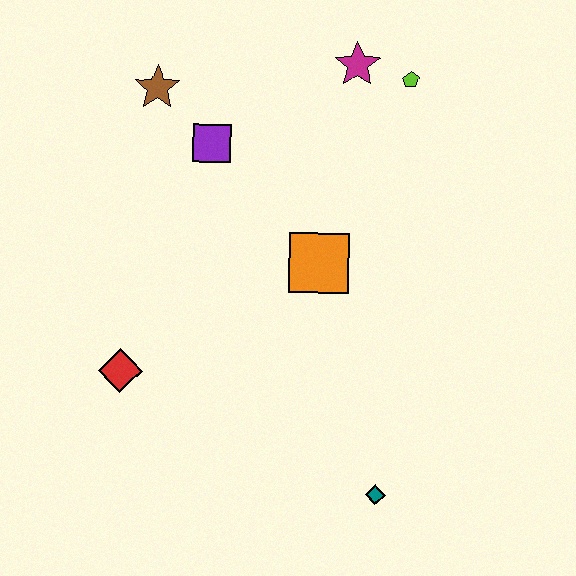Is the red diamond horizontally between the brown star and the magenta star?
No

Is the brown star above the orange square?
Yes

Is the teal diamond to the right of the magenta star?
Yes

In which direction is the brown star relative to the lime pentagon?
The brown star is to the left of the lime pentagon.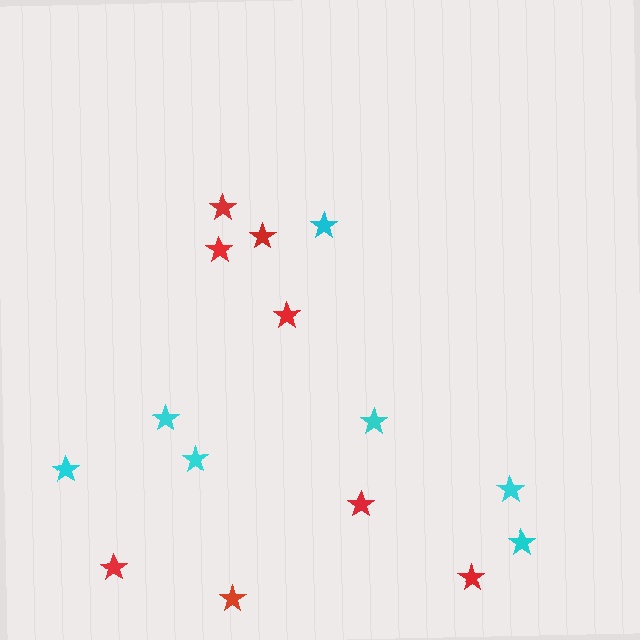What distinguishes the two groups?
There are 2 groups: one group of red stars (8) and one group of cyan stars (7).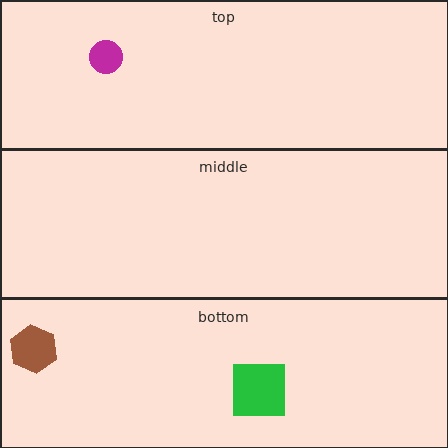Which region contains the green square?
The bottom region.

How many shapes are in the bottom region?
2.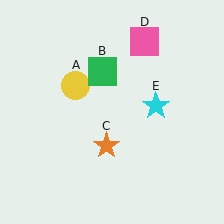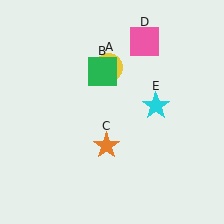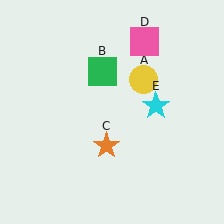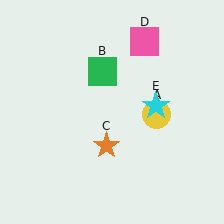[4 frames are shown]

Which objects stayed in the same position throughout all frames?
Green square (object B) and orange star (object C) and pink square (object D) and cyan star (object E) remained stationary.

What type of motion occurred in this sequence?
The yellow circle (object A) rotated clockwise around the center of the scene.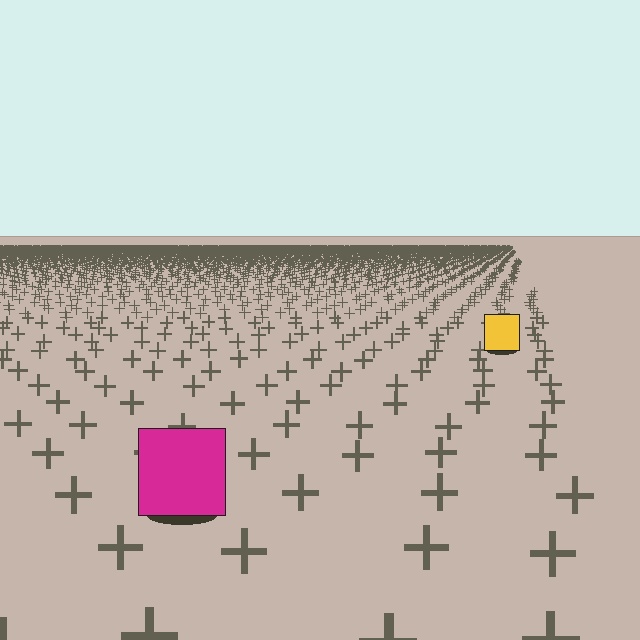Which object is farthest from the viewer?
The yellow square is farthest from the viewer. It appears smaller and the ground texture around it is denser.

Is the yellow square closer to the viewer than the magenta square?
No. The magenta square is closer — you can tell from the texture gradient: the ground texture is coarser near it.